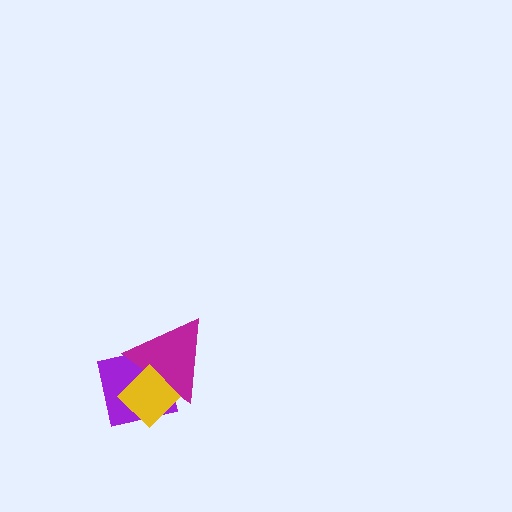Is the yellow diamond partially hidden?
No, no other shape covers it.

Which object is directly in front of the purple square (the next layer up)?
The magenta triangle is directly in front of the purple square.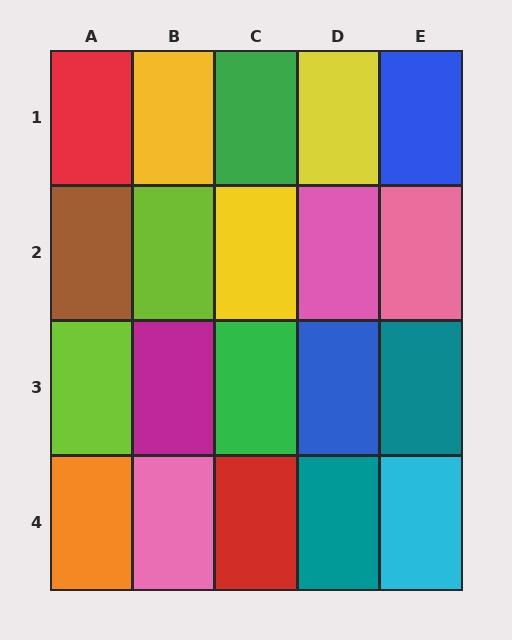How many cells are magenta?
1 cell is magenta.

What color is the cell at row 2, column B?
Lime.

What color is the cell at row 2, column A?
Brown.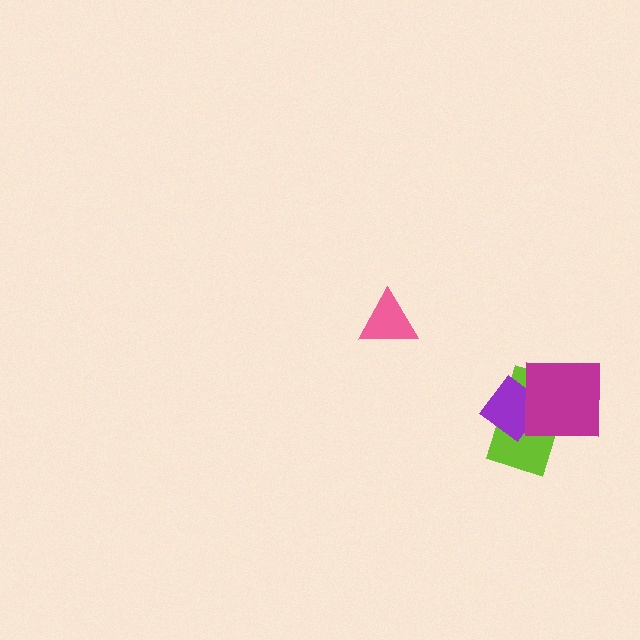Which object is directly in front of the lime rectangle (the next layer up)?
The purple diamond is directly in front of the lime rectangle.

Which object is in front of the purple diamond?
The magenta square is in front of the purple diamond.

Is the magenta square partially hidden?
No, no other shape covers it.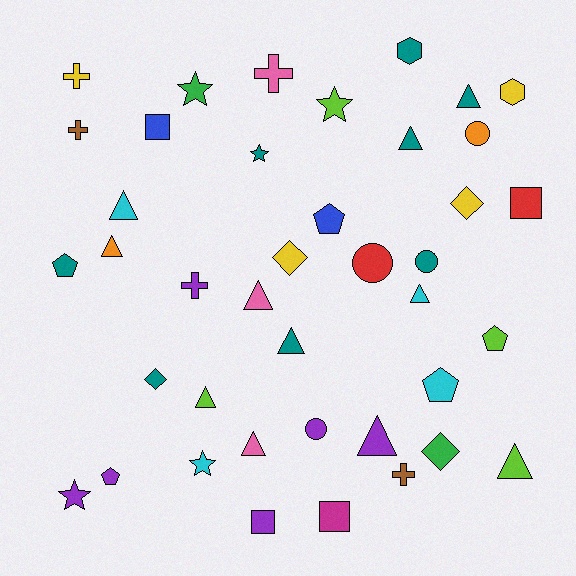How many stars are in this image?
There are 5 stars.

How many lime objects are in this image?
There are 4 lime objects.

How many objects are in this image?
There are 40 objects.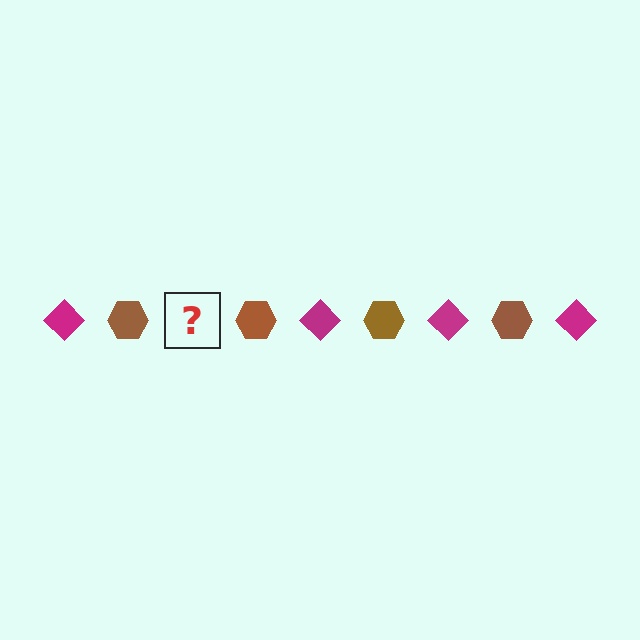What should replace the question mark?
The question mark should be replaced with a magenta diamond.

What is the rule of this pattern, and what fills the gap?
The rule is that the pattern alternates between magenta diamond and brown hexagon. The gap should be filled with a magenta diamond.